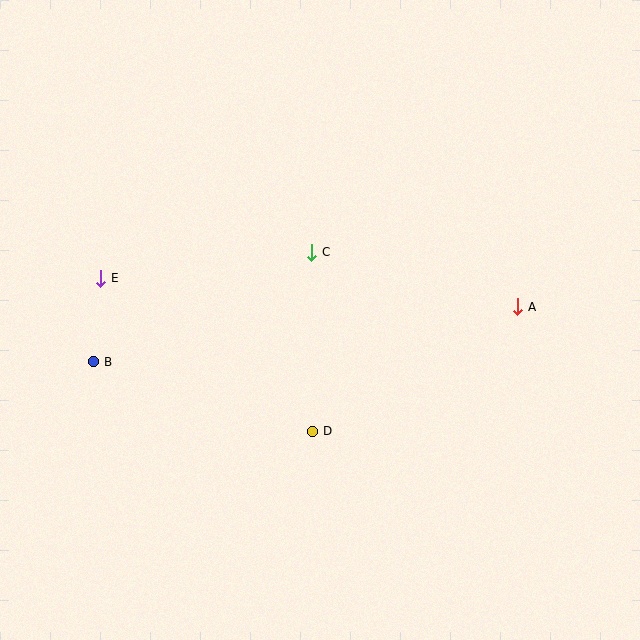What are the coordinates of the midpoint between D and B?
The midpoint between D and B is at (203, 396).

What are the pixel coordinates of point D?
Point D is at (313, 431).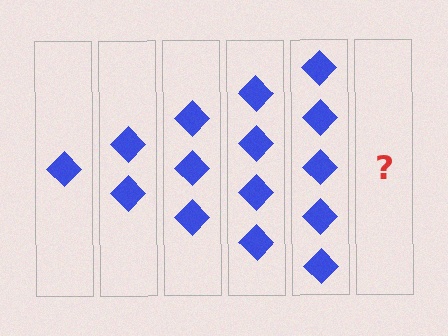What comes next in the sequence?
The next element should be 6 diamonds.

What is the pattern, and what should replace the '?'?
The pattern is that each step adds one more diamond. The '?' should be 6 diamonds.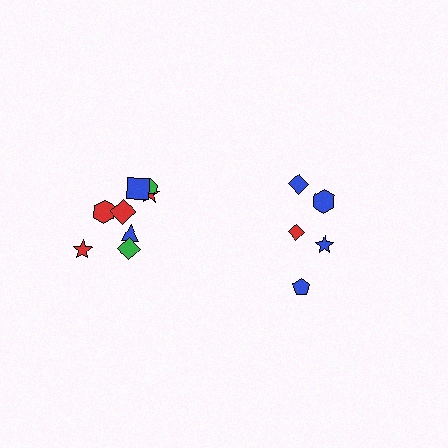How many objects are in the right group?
There are 5 objects.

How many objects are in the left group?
There are 8 objects.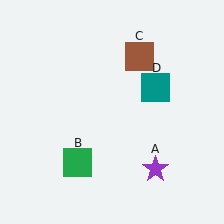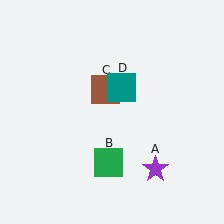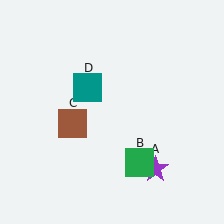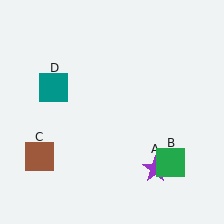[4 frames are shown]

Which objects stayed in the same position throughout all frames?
Purple star (object A) remained stationary.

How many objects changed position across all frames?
3 objects changed position: green square (object B), brown square (object C), teal square (object D).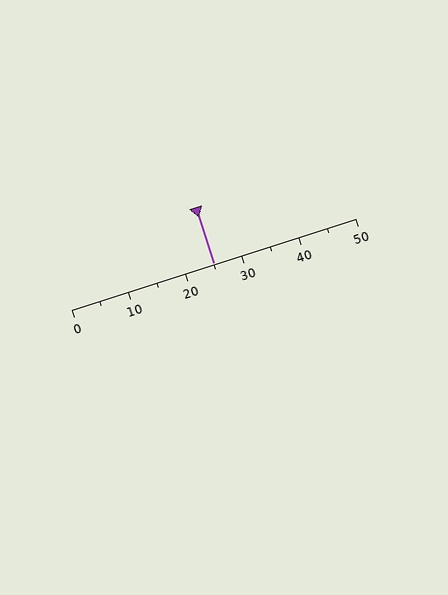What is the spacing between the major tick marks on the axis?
The major ticks are spaced 10 apart.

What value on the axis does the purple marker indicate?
The marker indicates approximately 25.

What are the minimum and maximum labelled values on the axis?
The axis runs from 0 to 50.